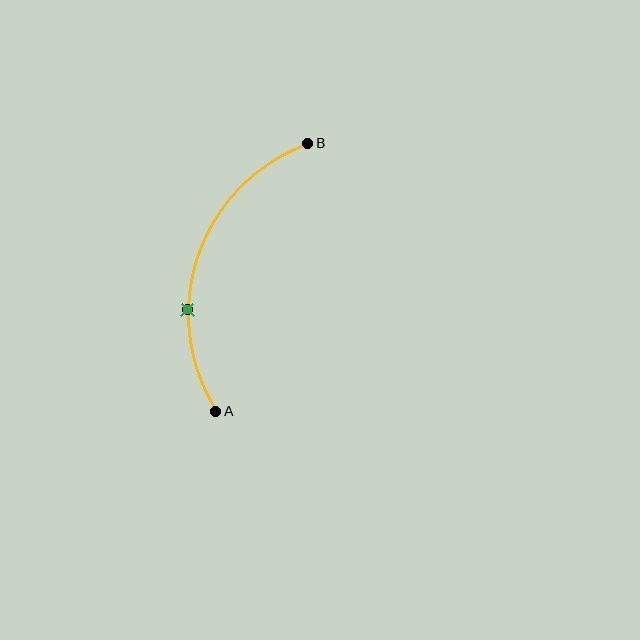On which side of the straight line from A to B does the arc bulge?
The arc bulges to the left of the straight line connecting A and B.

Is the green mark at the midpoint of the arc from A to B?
No. The green mark lies on the arc but is closer to endpoint A. The arc midpoint would be at the point on the curve equidistant along the arc from both A and B.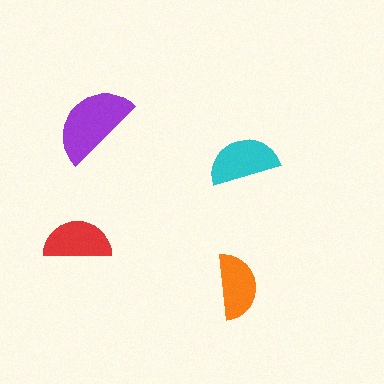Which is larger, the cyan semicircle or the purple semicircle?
The purple one.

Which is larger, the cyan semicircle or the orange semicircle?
The cyan one.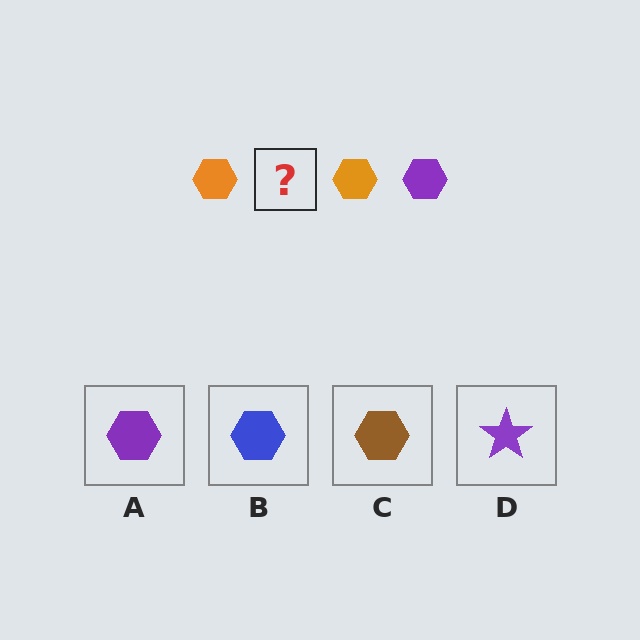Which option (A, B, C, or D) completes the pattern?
A.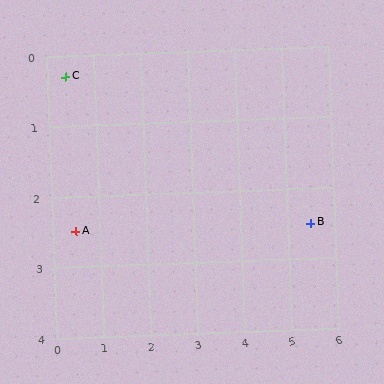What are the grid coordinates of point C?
Point C is at approximately (0.4, 0.3).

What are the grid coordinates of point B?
Point B is at approximately (5.5, 2.5).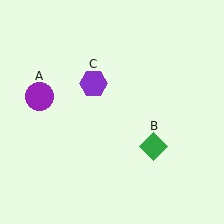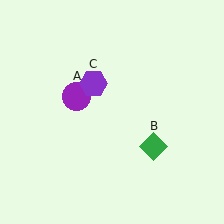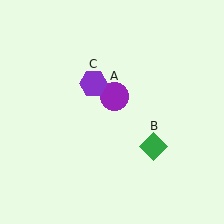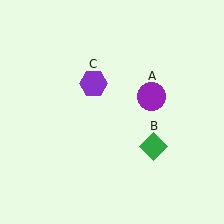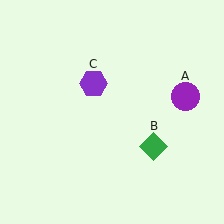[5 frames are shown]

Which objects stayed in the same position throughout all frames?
Green diamond (object B) and purple hexagon (object C) remained stationary.